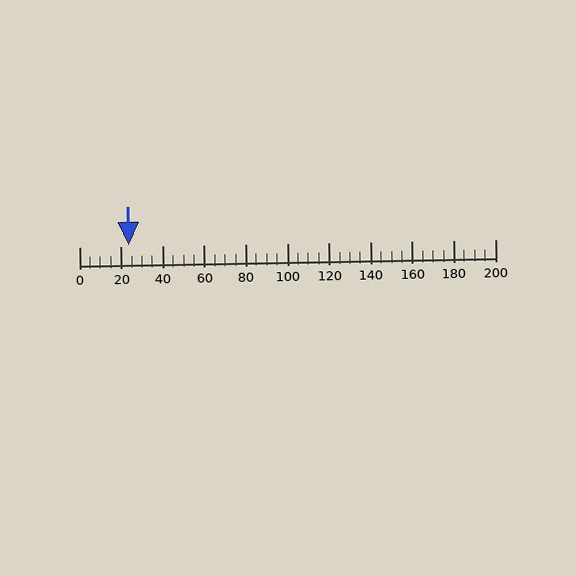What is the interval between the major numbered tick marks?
The major tick marks are spaced 20 units apart.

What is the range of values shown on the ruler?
The ruler shows values from 0 to 200.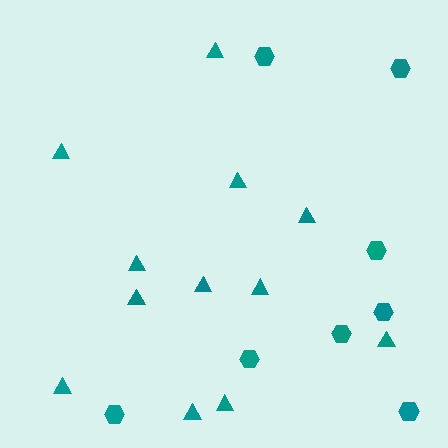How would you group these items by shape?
There are 2 groups: one group of hexagons (8) and one group of triangles (12).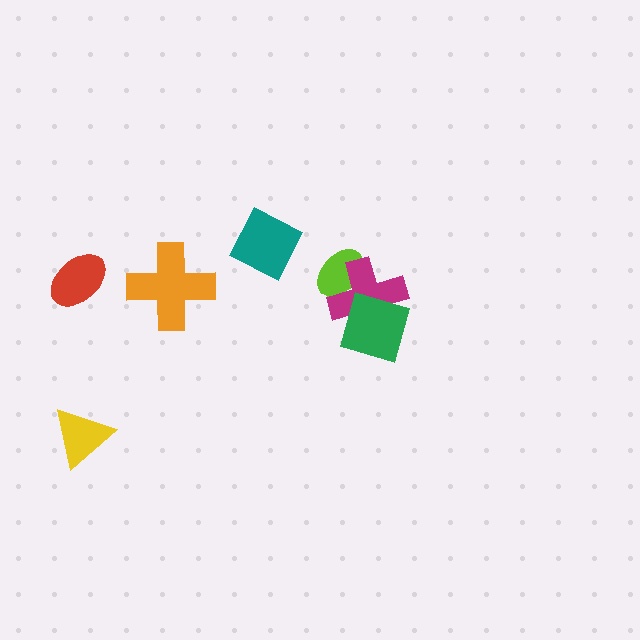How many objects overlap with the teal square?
0 objects overlap with the teal square.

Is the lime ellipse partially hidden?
Yes, it is partially covered by another shape.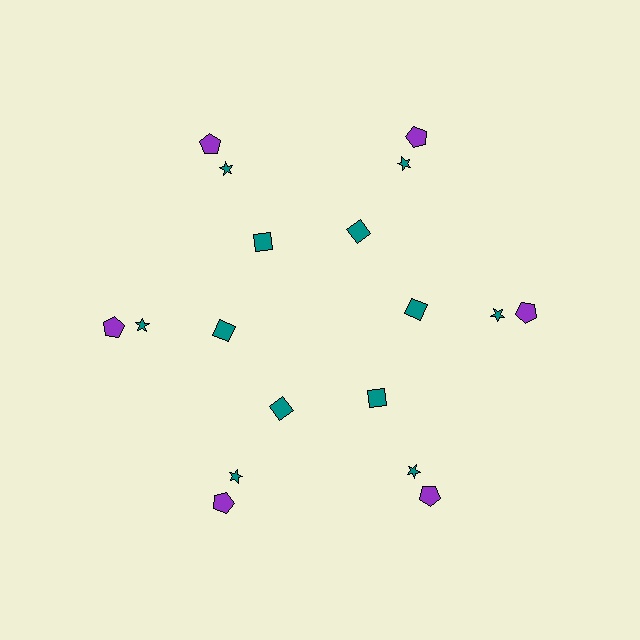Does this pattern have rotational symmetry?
Yes, this pattern has 6-fold rotational symmetry. It looks the same after rotating 60 degrees around the center.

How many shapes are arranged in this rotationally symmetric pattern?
There are 18 shapes, arranged in 6 groups of 3.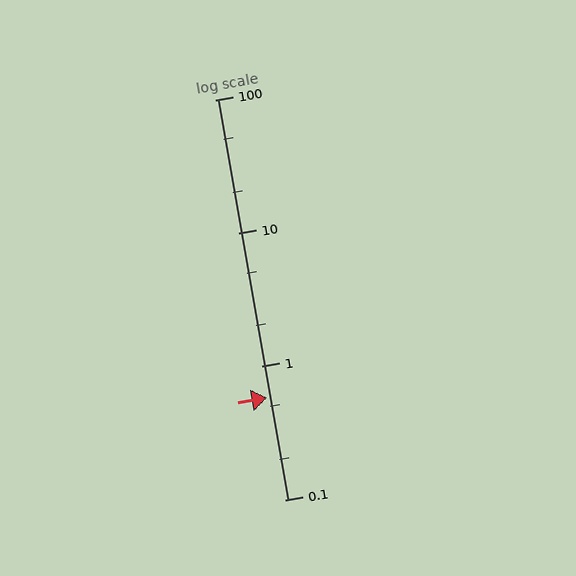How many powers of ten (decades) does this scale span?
The scale spans 3 decades, from 0.1 to 100.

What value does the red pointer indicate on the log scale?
The pointer indicates approximately 0.58.